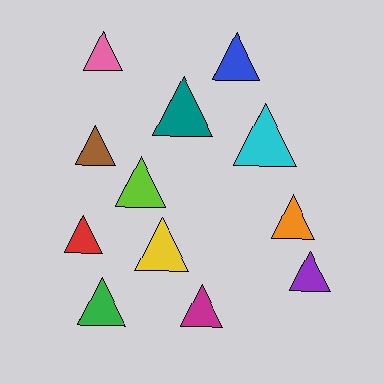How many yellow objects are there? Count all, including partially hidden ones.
There is 1 yellow object.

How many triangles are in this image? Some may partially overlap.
There are 12 triangles.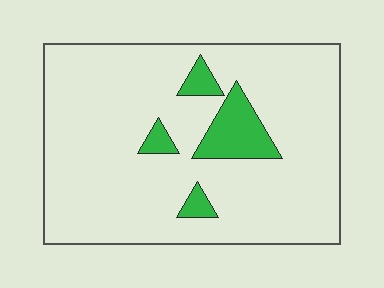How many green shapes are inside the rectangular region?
4.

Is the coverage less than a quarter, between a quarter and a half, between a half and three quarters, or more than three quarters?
Less than a quarter.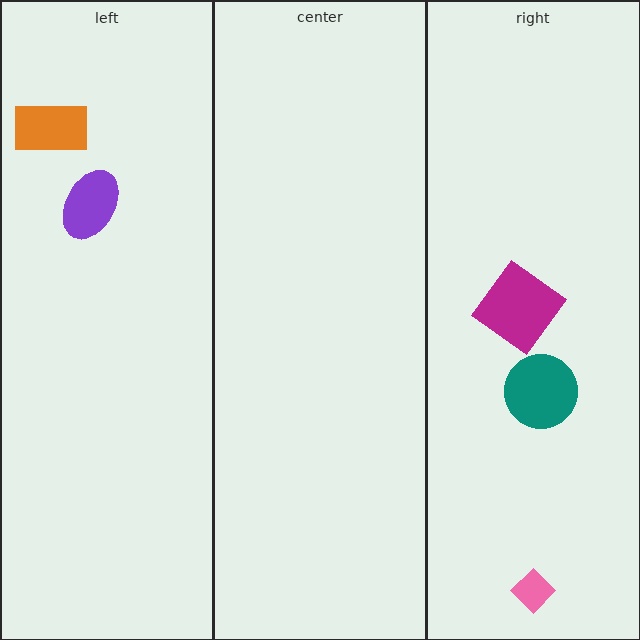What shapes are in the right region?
The teal circle, the magenta diamond, the pink diamond.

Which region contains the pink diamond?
The right region.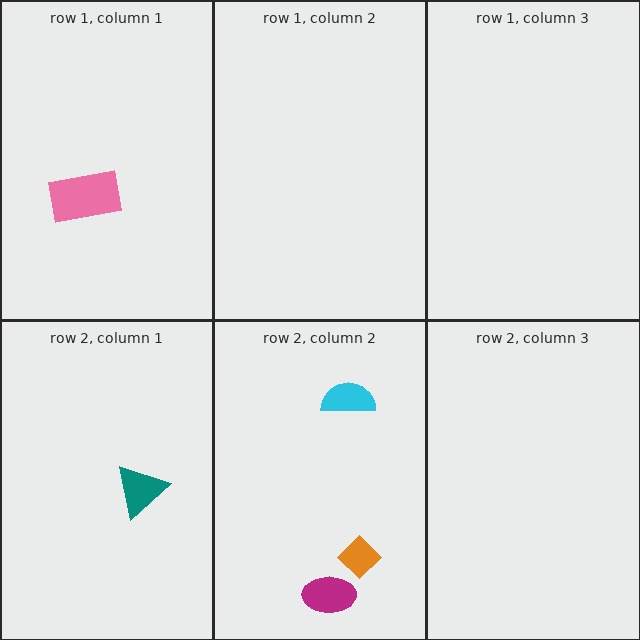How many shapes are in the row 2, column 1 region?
1.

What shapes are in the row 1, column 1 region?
The pink rectangle.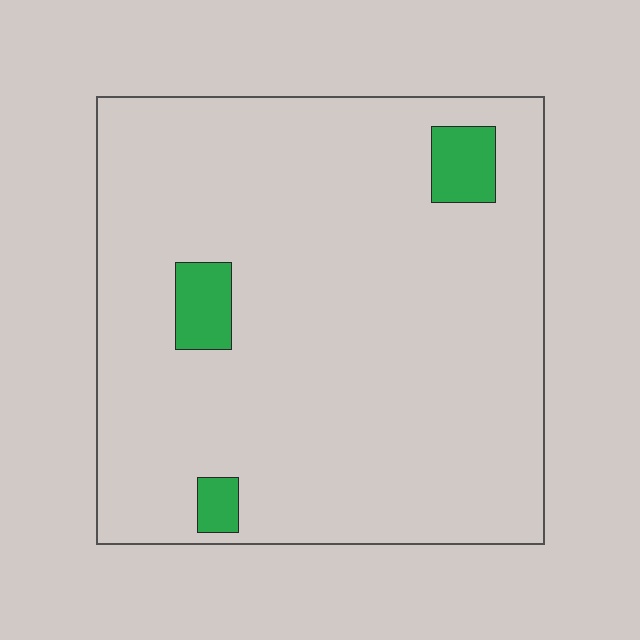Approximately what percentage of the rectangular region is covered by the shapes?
Approximately 5%.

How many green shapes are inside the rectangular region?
3.